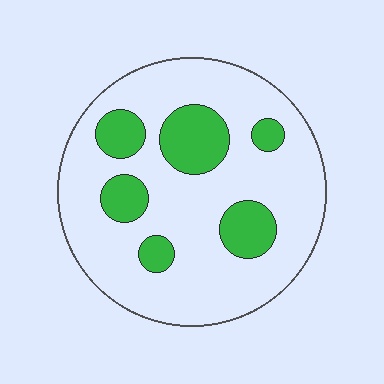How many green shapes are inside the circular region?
6.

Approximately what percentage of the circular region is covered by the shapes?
Approximately 20%.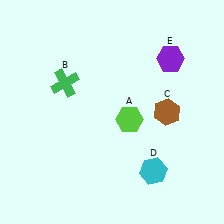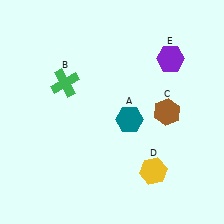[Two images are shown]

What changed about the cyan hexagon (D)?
In Image 1, D is cyan. In Image 2, it changed to yellow.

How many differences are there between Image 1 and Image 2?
There are 2 differences between the two images.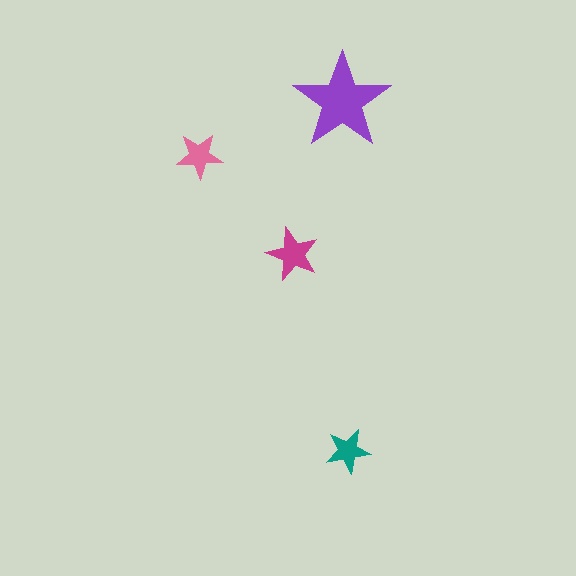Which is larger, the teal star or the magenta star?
The magenta one.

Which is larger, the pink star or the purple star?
The purple one.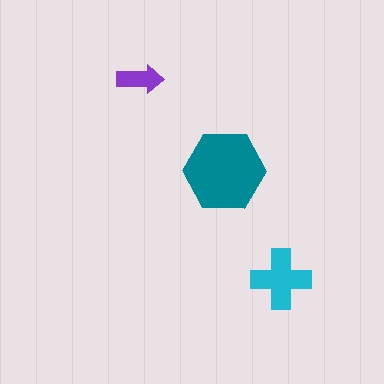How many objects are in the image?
There are 3 objects in the image.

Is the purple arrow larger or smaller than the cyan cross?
Smaller.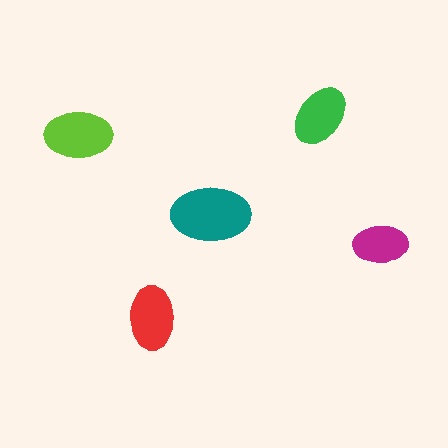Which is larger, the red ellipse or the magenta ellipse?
The red one.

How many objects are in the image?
There are 5 objects in the image.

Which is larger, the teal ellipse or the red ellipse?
The teal one.